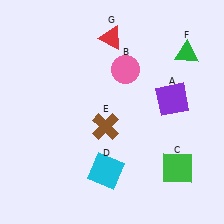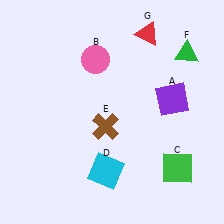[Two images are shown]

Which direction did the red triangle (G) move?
The red triangle (G) moved right.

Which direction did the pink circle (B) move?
The pink circle (B) moved left.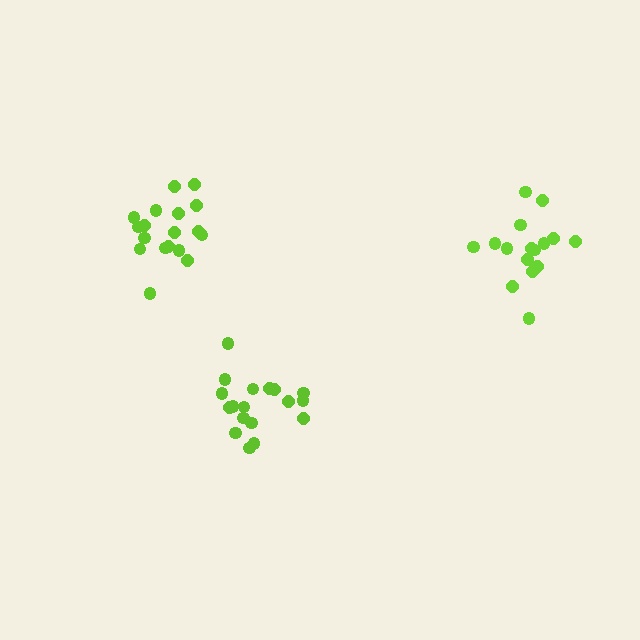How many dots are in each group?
Group 1: 18 dots, Group 2: 16 dots, Group 3: 18 dots (52 total).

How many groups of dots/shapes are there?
There are 3 groups.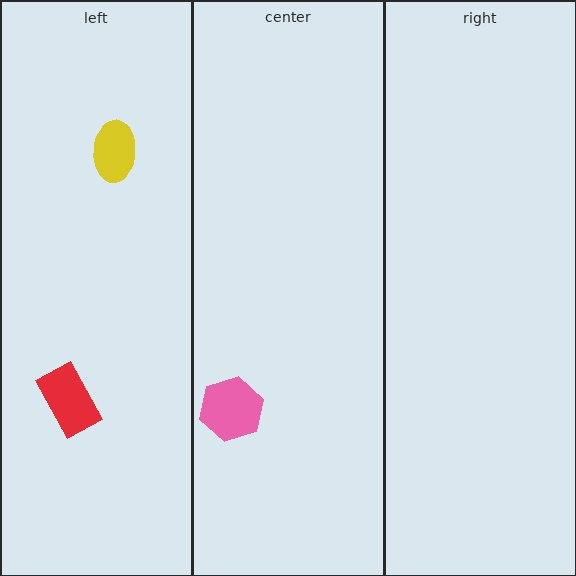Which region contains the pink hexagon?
The center region.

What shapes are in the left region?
The yellow ellipse, the red rectangle.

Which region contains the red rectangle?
The left region.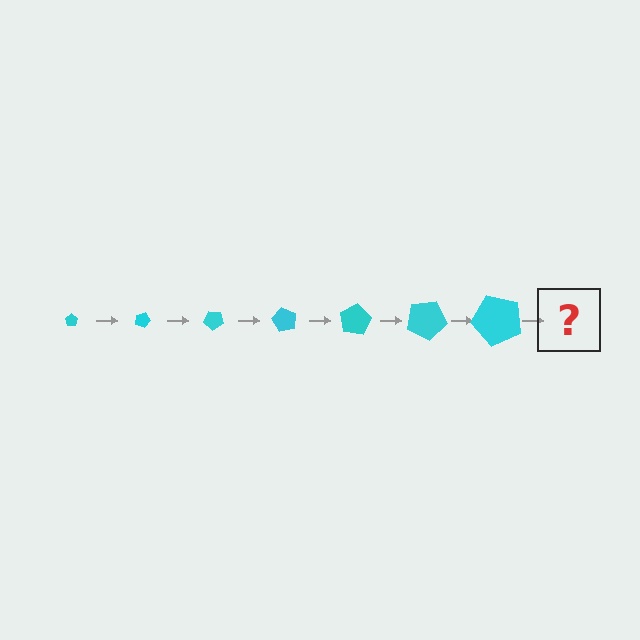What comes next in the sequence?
The next element should be a pentagon, larger than the previous one and rotated 140 degrees from the start.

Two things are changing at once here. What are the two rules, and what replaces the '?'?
The two rules are that the pentagon grows larger each step and it rotates 20 degrees each step. The '?' should be a pentagon, larger than the previous one and rotated 140 degrees from the start.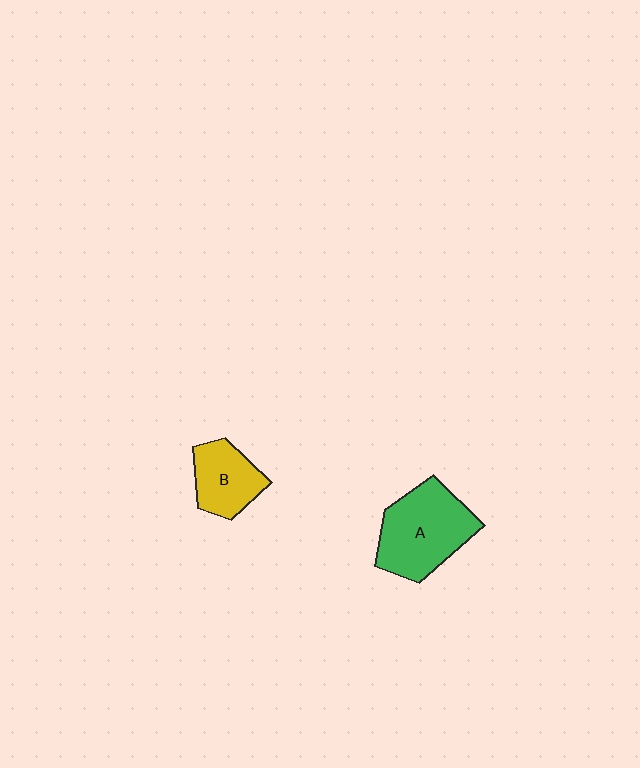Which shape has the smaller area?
Shape B (yellow).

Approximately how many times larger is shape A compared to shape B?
Approximately 1.6 times.